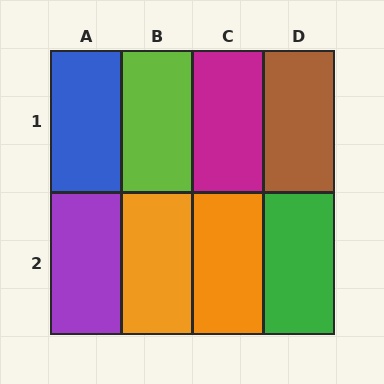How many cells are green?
1 cell is green.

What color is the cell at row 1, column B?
Lime.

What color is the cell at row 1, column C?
Magenta.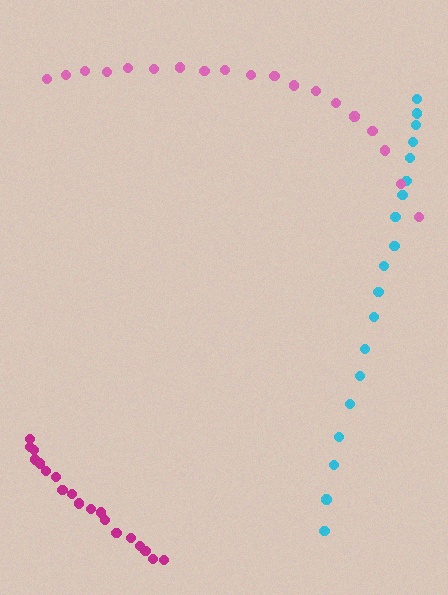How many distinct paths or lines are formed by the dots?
There are 3 distinct paths.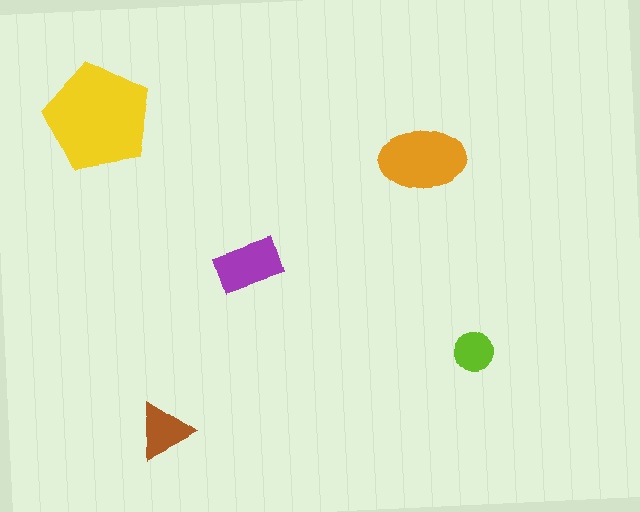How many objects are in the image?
There are 5 objects in the image.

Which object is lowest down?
The brown triangle is bottommost.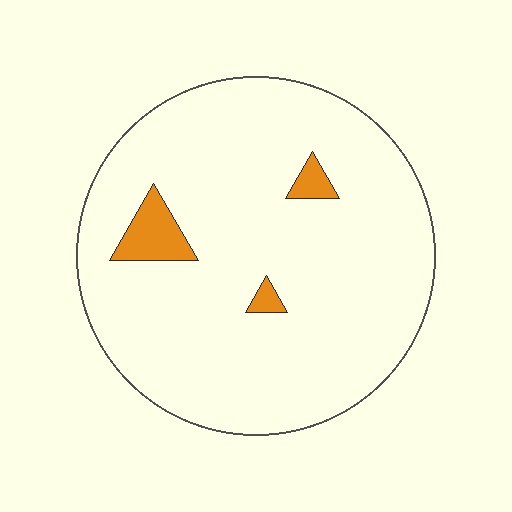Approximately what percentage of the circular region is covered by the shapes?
Approximately 5%.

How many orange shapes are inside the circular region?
3.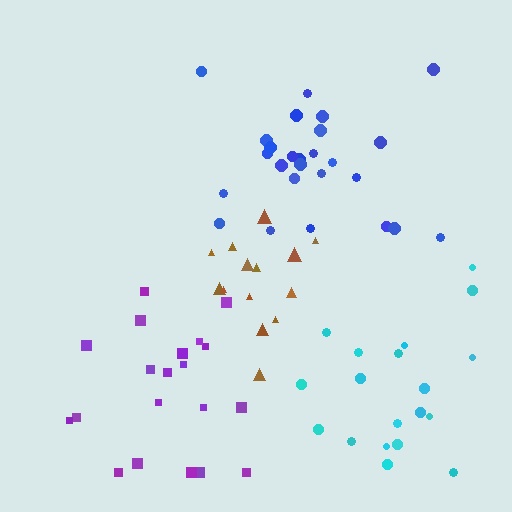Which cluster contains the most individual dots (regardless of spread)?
Blue (26).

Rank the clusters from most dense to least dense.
brown, blue, cyan, purple.